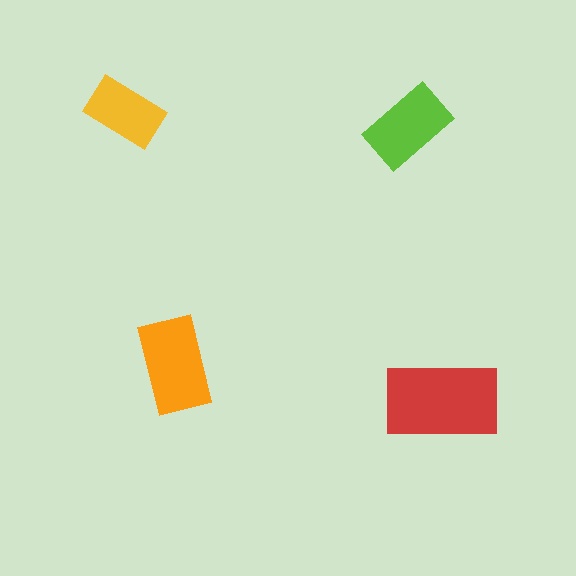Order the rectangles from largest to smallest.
the red one, the orange one, the lime one, the yellow one.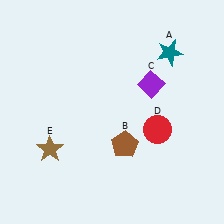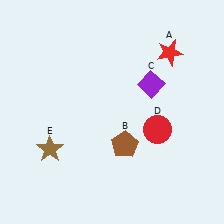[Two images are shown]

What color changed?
The star (A) changed from teal in Image 1 to red in Image 2.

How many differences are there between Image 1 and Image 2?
There is 1 difference between the two images.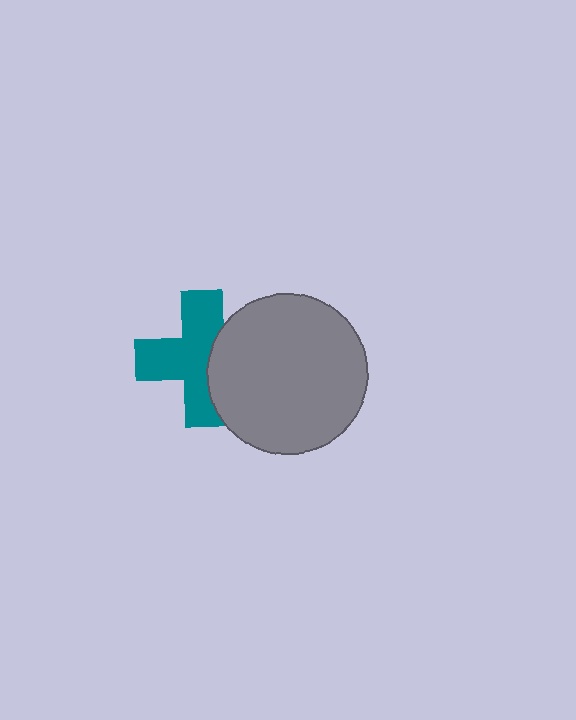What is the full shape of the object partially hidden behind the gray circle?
The partially hidden object is a teal cross.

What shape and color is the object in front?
The object in front is a gray circle.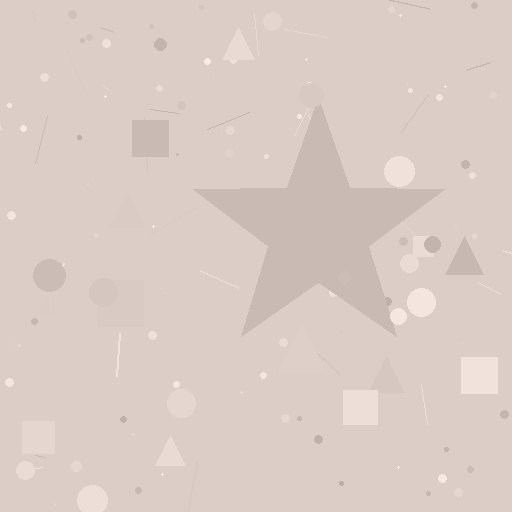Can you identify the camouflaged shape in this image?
The camouflaged shape is a star.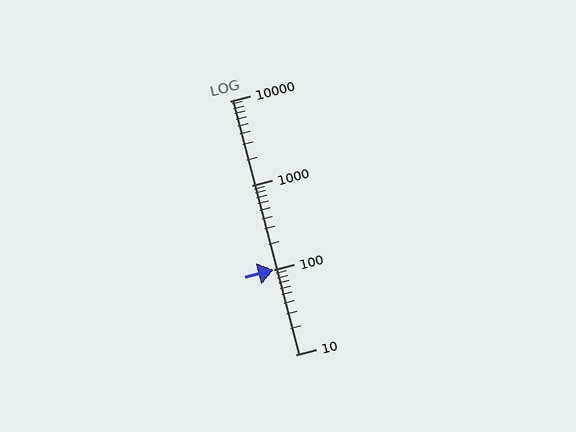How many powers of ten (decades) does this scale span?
The scale spans 3 decades, from 10 to 10000.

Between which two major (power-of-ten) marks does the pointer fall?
The pointer is between 100 and 1000.